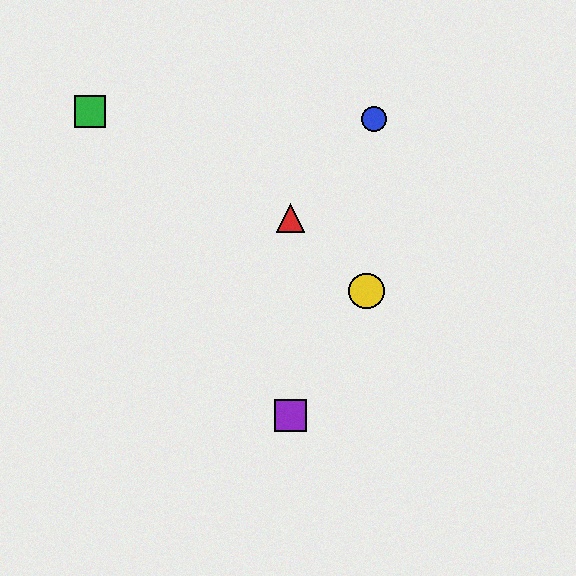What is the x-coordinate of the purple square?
The purple square is at x≈290.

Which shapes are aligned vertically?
The red triangle, the purple square are aligned vertically.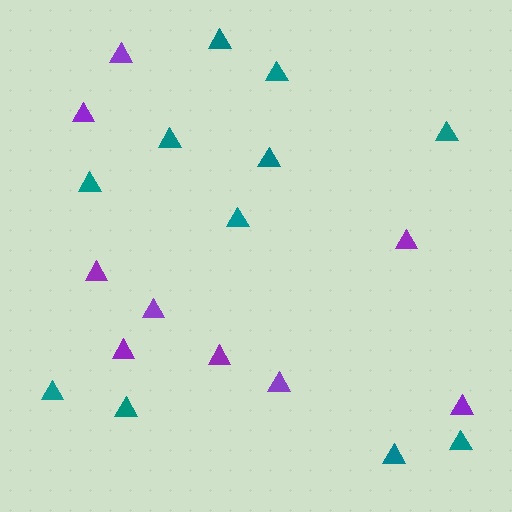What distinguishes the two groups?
There are 2 groups: one group of purple triangles (9) and one group of teal triangles (11).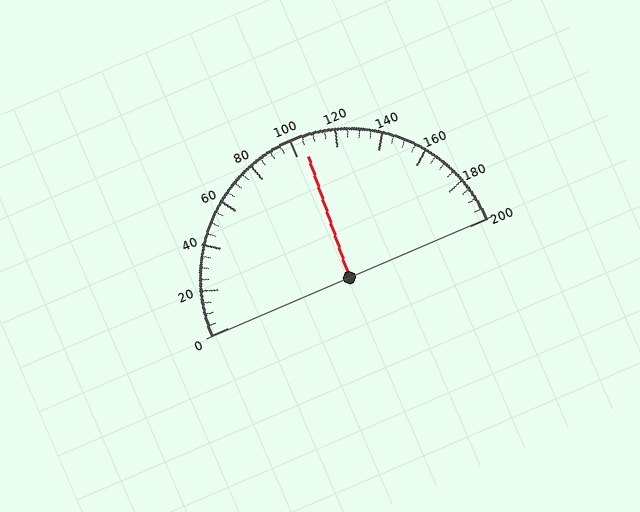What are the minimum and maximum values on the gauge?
The gauge ranges from 0 to 200.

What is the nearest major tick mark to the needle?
The nearest major tick mark is 100.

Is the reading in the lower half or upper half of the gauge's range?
The reading is in the upper half of the range (0 to 200).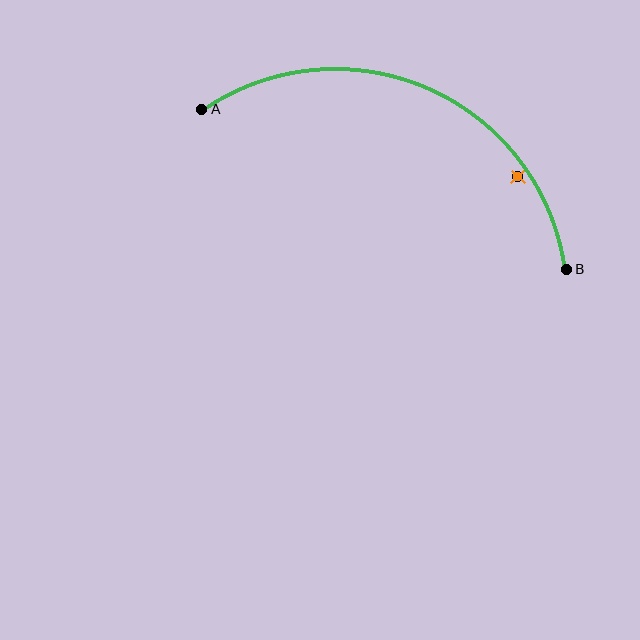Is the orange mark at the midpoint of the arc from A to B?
No — the orange mark does not lie on the arc at all. It sits slightly inside the curve.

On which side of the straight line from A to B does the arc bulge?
The arc bulges above the straight line connecting A and B.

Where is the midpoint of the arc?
The arc midpoint is the point on the curve farthest from the straight line joining A and B. It sits above that line.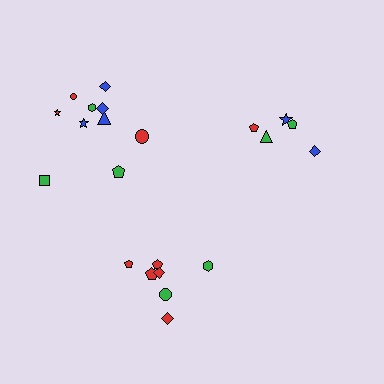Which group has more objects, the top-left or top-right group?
The top-left group.